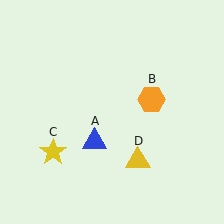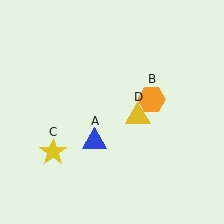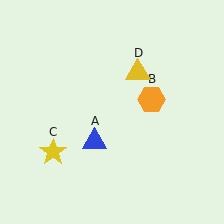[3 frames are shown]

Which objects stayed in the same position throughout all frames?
Blue triangle (object A) and orange hexagon (object B) and yellow star (object C) remained stationary.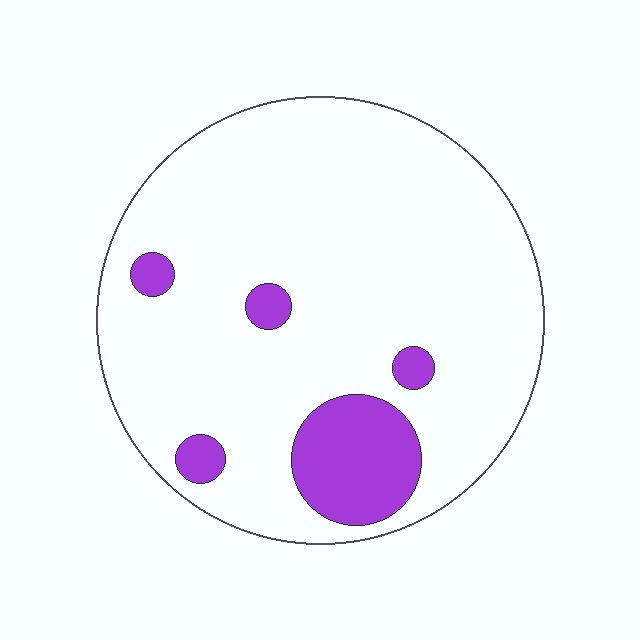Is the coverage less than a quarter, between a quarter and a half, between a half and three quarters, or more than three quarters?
Less than a quarter.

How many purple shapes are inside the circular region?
5.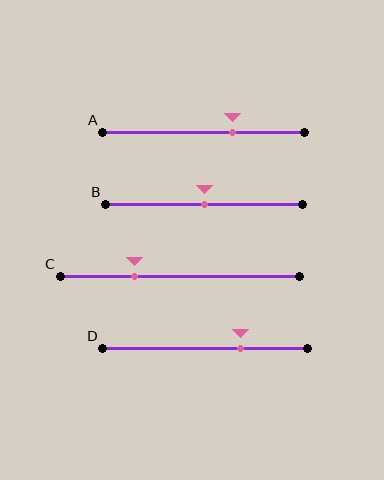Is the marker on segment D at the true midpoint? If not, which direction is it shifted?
No, the marker on segment D is shifted to the right by about 17% of the segment length.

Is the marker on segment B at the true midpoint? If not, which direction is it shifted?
Yes, the marker on segment B is at the true midpoint.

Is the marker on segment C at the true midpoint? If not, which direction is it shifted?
No, the marker on segment C is shifted to the left by about 19% of the segment length.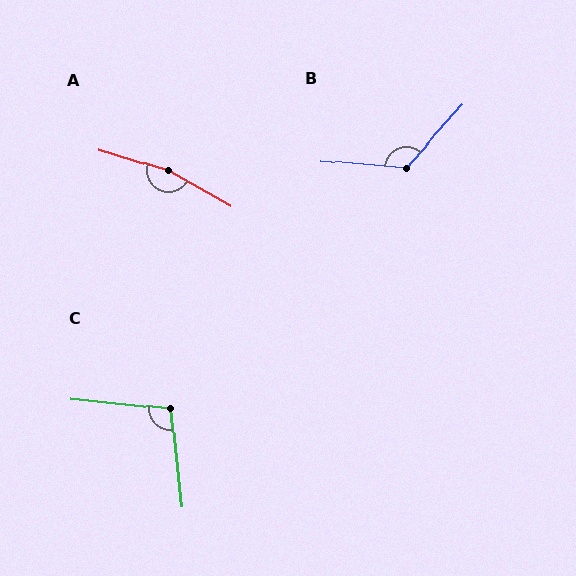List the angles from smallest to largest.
C (102°), B (127°), A (167°).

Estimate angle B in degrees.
Approximately 127 degrees.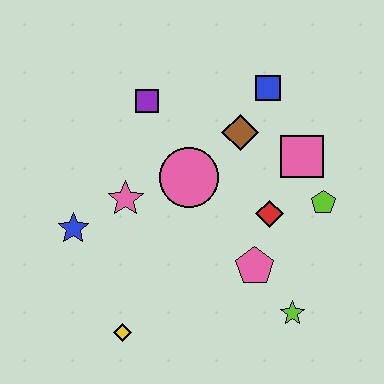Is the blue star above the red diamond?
No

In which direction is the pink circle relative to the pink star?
The pink circle is to the right of the pink star.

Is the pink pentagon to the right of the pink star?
Yes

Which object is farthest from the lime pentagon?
The blue star is farthest from the lime pentagon.